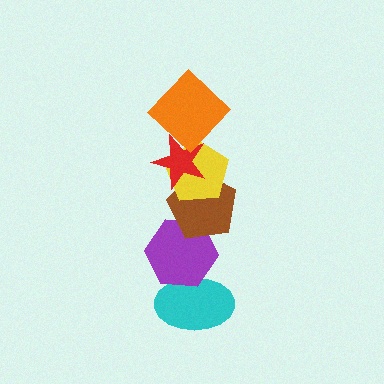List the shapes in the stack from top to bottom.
From top to bottom: the orange diamond, the red star, the yellow pentagon, the brown pentagon, the purple hexagon, the cyan ellipse.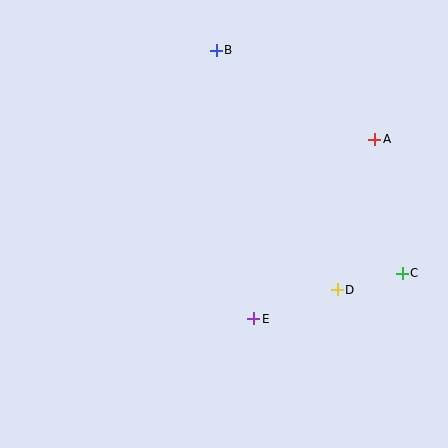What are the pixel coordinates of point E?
Point E is at (254, 319).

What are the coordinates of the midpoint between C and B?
The midpoint between C and B is at (309, 162).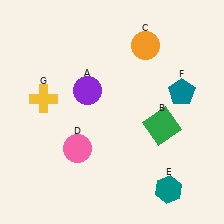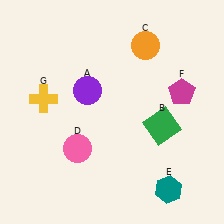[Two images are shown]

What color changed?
The pentagon (F) changed from teal in Image 1 to magenta in Image 2.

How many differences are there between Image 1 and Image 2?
There is 1 difference between the two images.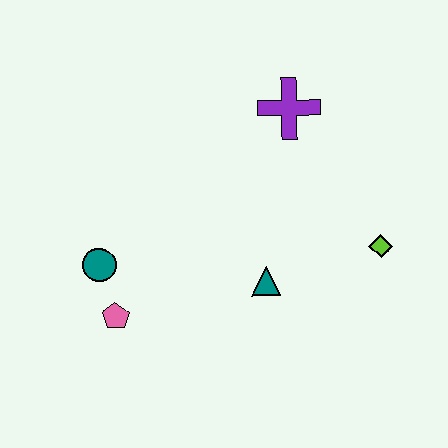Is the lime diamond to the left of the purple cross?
No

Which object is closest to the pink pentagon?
The teal circle is closest to the pink pentagon.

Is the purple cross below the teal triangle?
No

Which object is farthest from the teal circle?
The lime diamond is farthest from the teal circle.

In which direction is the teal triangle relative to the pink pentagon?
The teal triangle is to the right of the pink pentagon.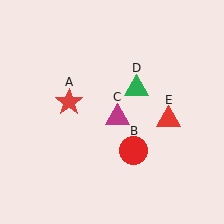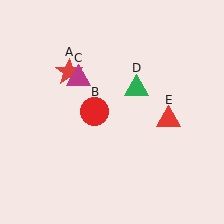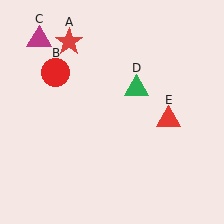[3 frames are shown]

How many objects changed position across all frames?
3 objects changed position: red star (object A), red circle (object B), magenta triangle (object C).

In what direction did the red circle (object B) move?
The red circle (object B) moved up and to the left.